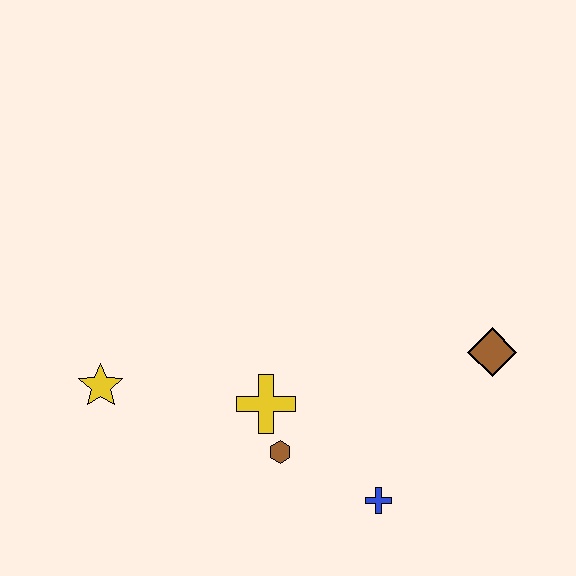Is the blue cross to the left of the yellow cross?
No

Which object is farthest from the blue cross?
The yellow star is farthest from the blue cross.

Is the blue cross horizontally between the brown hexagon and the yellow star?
No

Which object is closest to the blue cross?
The brown hexagon is closest to the blue cross.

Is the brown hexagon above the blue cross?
Yes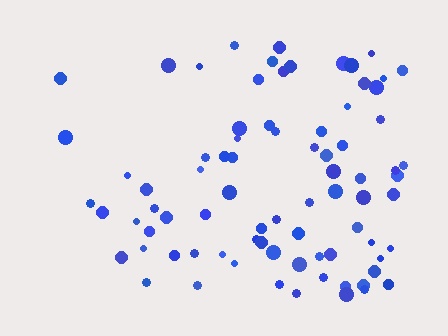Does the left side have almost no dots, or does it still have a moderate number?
Still a moderate number, just noticeably fewer than the right.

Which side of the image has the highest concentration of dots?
The right.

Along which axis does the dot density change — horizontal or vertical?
Horizontal.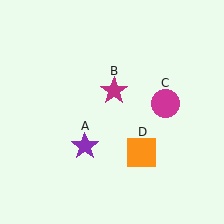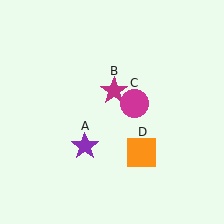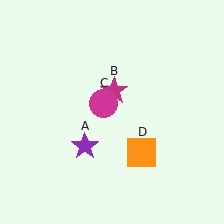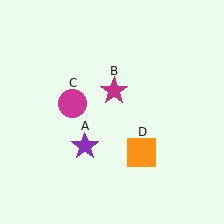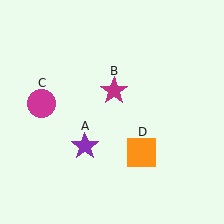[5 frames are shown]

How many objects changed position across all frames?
1 object changed position: magenta circle (object C).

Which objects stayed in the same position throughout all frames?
Purple star (object A) and magenta star (object B) and orange square (object D) remained stationary.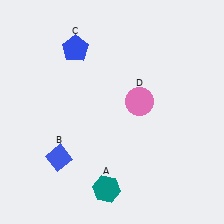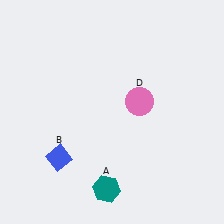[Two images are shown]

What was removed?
The blue pentagon (C) was removed in Image 2.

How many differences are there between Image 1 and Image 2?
There is 1 difference between the two images.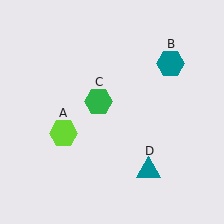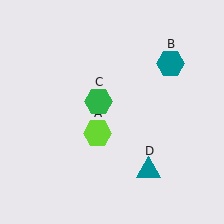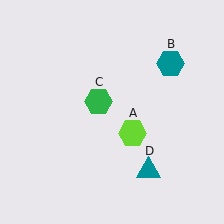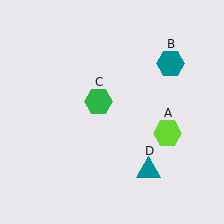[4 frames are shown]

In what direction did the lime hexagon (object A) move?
The lime hexagon (object A) moved right.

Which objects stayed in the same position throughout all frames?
Teal hexagon (object B) and green hexagon (object C) and teal triangle (object D) remained stationary.